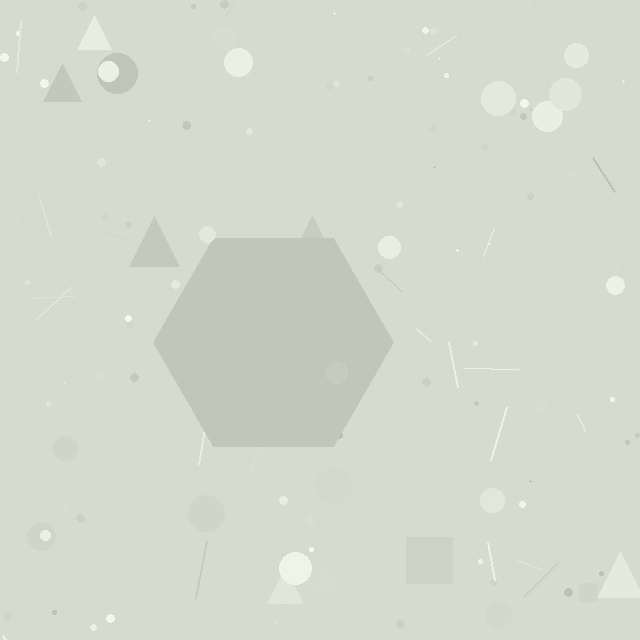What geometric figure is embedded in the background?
A hexagon is embedded in the background.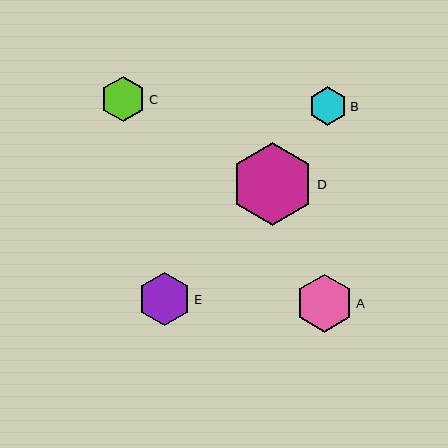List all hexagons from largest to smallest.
From largest to smallest: D, A, E, C, B.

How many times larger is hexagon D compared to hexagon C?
Hexagon D is approximately 1.8 times the size of hexagon C.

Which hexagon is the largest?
Hexagon D is the largest with a size of approximately 83 pixels.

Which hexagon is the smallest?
Hexagon B is the smallest with a size of approximately 38 pixels.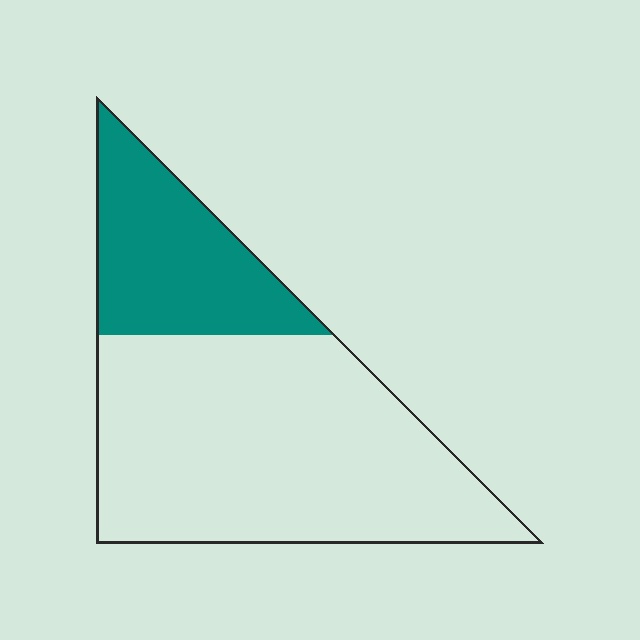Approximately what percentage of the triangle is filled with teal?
Approximately 30%.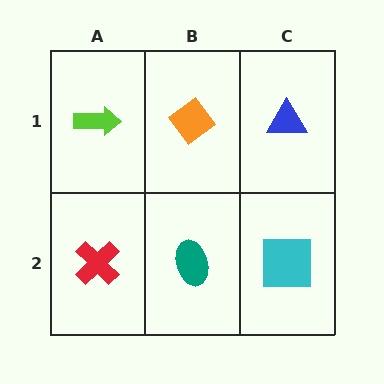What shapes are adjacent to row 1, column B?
A teal ellipse (row 2, column B), a lime arrow (row 1, column A), a blue triangle (row 1, column C).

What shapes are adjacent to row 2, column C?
A blue triangle (row 1, column C), a teal ellipse (row 2, column B).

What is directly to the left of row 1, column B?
A lime arrow.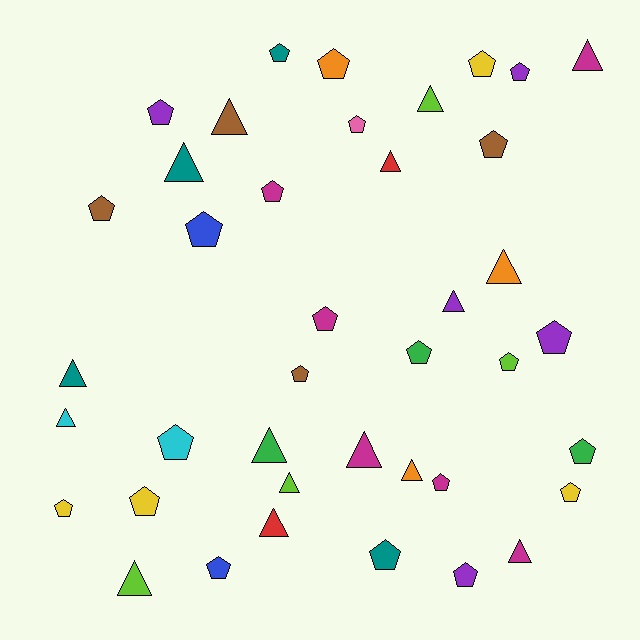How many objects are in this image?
There are 40 objects.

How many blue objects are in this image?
There are 2 blue objects.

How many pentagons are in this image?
There are 24 pentagons.